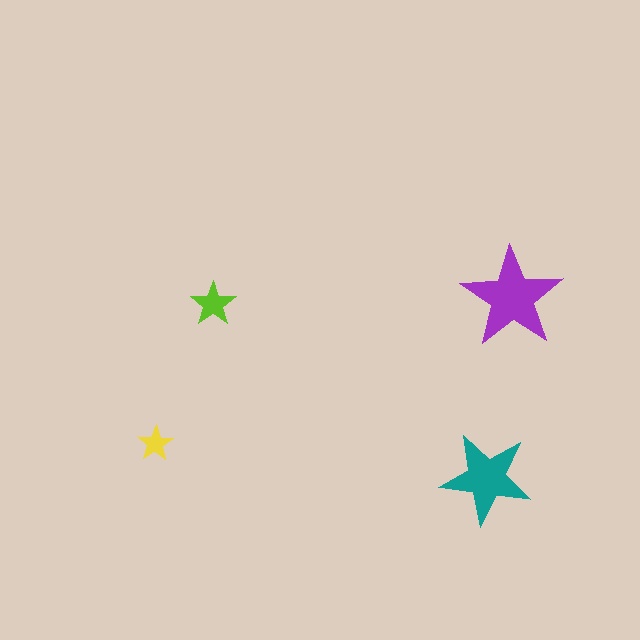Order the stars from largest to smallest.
the purple one, the teal one, the lime one, the yellow one.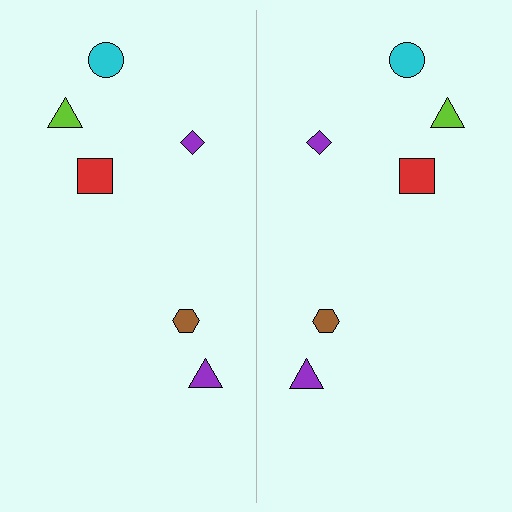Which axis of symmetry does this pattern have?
The pattern has a vertical axis of symmetry running through the center of the image.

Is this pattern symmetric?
Yes, this pattern has bilateral (reflection) symmetry.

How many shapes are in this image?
There are 12 shapes in this image.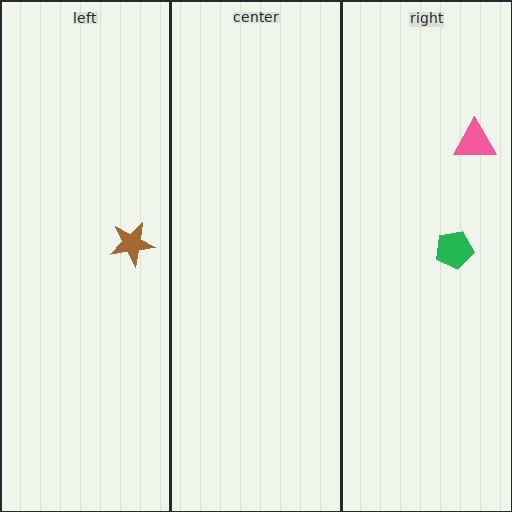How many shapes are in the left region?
1.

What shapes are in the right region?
The pink triangle, the green pentagon.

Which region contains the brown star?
The left region.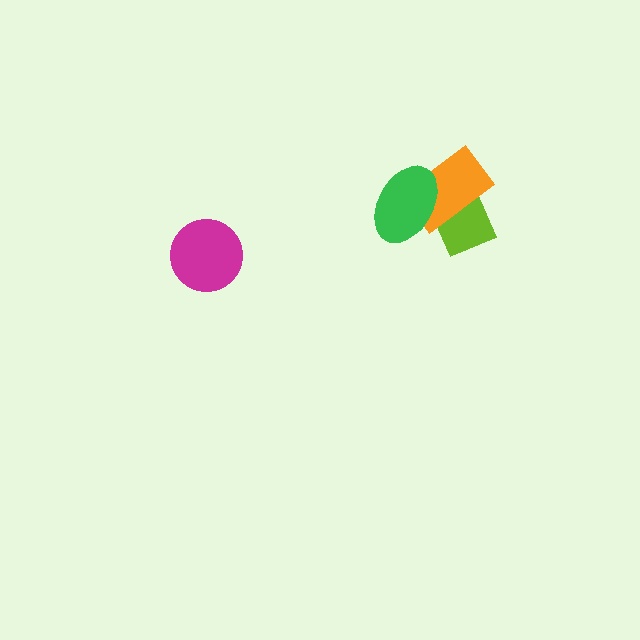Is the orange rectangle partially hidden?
Yes, it is partially covered by another shape.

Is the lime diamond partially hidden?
Yes, it is partially covered by another shape.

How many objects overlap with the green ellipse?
2 objects overlap with the green ellipse.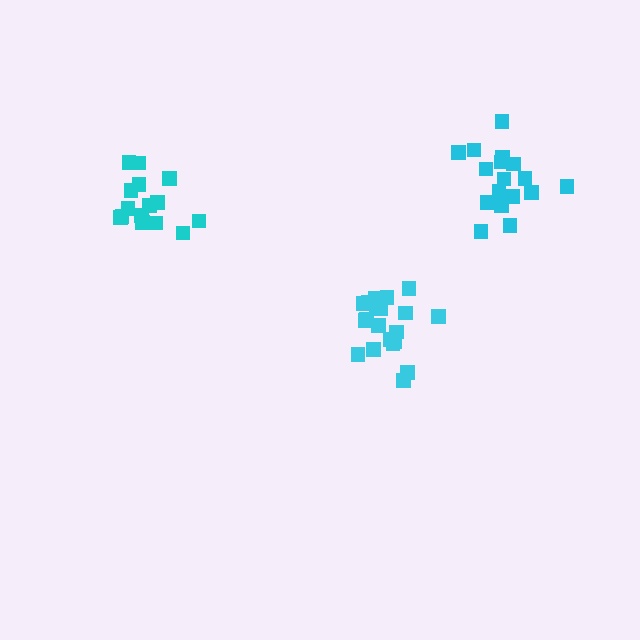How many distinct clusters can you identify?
There are 3 distinct clusters.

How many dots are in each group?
Group 1: 21 dots, Group 2: 15 dots, Group 3: 17 dots (53 total).